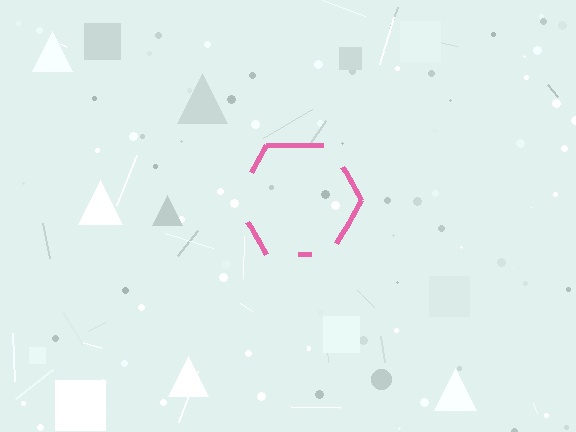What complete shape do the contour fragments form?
The contour fragments form a hexagon.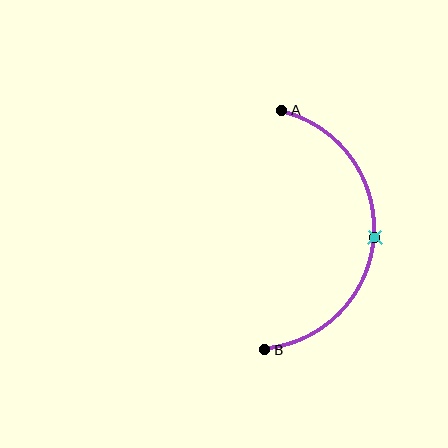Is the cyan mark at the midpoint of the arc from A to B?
Yes. The cyan mark lies on the arc at equal arc-length from both A and B — it is the arc midpoint.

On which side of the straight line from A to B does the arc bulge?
The arc bulges to the right of the straight line connecting A and B.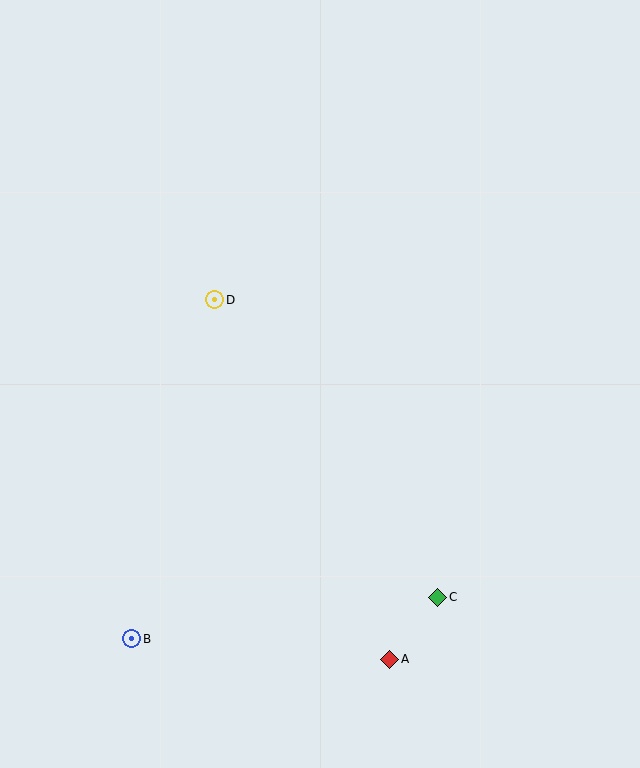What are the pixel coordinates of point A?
Point A is at (390, 659).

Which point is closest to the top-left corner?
Point D is closest to the top-left corner.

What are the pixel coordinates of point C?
Point C is at (438, 597).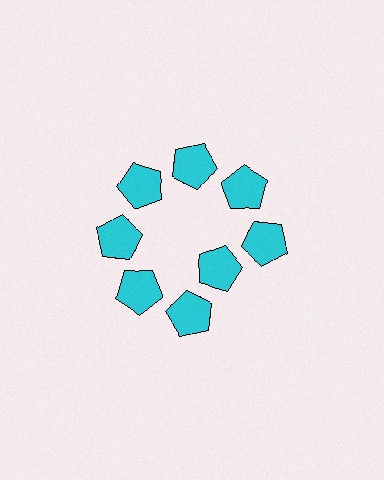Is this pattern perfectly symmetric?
No. The 8 cyan pentagons are arranged in a ring, but one element near the 4 o'clock position is pulled inward toward the center, breaking the 8-fold rotational symmetry.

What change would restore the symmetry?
The symmetry would be restored by moving it outward, back onto the ring so that all 8 pentagons sit at equal angles and equal distance from the center.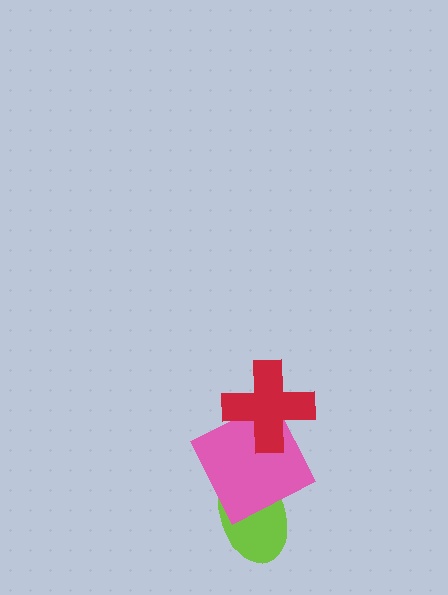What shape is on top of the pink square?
The red cross is on top of the pink square.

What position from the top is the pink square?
The pink square is 2nd from the top.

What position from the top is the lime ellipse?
The lime ellipse is 3rd from the top.